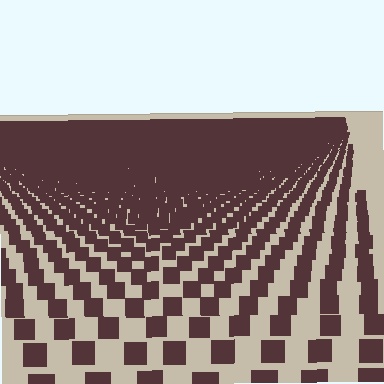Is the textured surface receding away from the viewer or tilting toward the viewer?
The surface is receding away from the viewer. Texture elements get smaller and denser toward the top.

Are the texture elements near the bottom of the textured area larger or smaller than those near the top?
Larger. Near the bottom, elements are closer to the viewer and appear at a bigger on-screen size.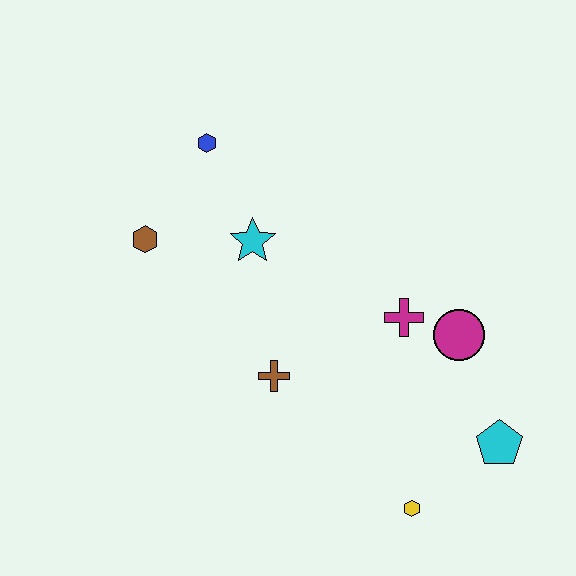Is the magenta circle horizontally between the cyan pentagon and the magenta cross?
Yes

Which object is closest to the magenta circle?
The magenta cross is closest to the magenta circle.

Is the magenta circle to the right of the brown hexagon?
Yes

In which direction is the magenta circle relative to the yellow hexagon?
The magenta circle is above the yellow hexagon.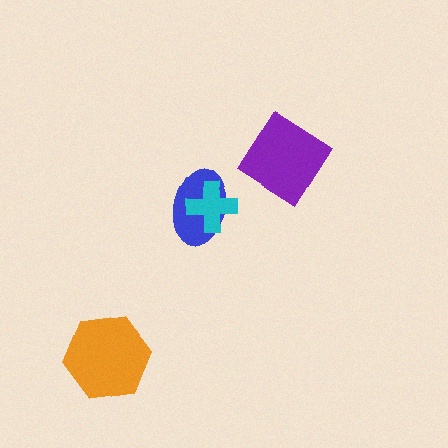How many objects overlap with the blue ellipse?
1 object overlaps with the blue ellipse.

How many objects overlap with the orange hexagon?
0 objects overlap with the orange hexagon.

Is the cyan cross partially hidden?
No, no other shape covers it.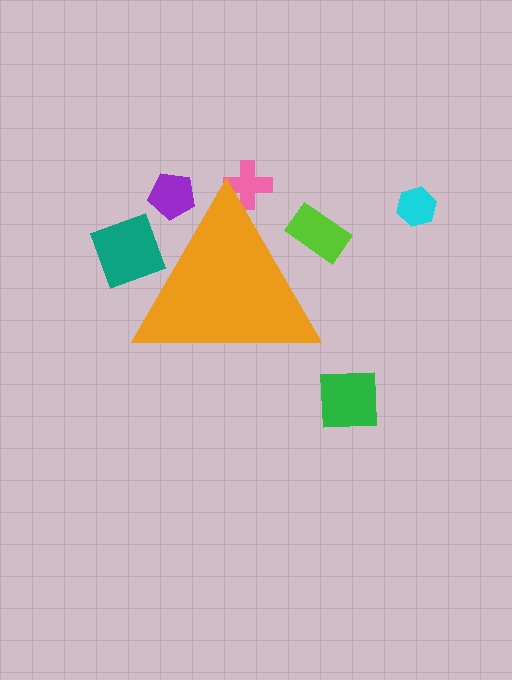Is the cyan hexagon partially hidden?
No, the cyan hexagon is fully visible.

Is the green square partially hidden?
No, the green square is fully visible.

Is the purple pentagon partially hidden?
Yes, the purple pentagon is partially hidden behind the orange triangle.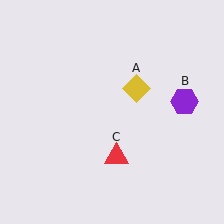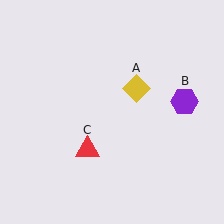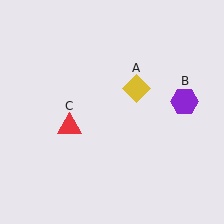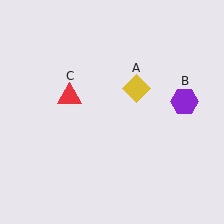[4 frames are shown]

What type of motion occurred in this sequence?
The red triangle (object C) rotated clockwise around the center of the scene.